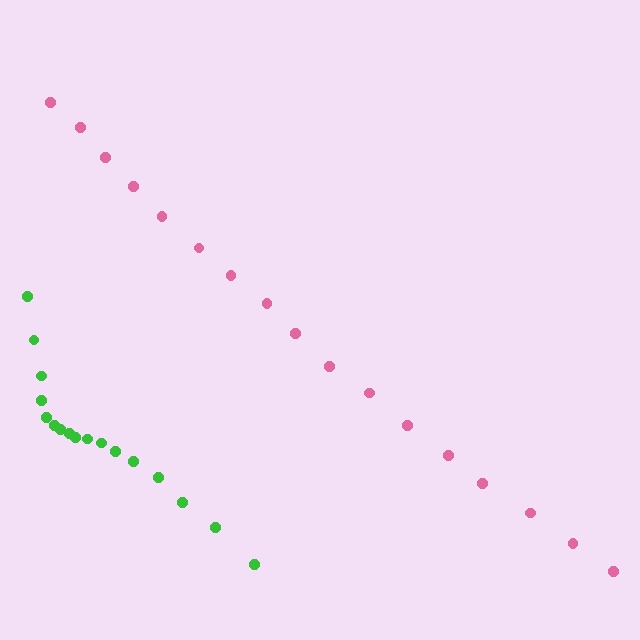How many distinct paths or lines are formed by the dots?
There are 2 distinct paths.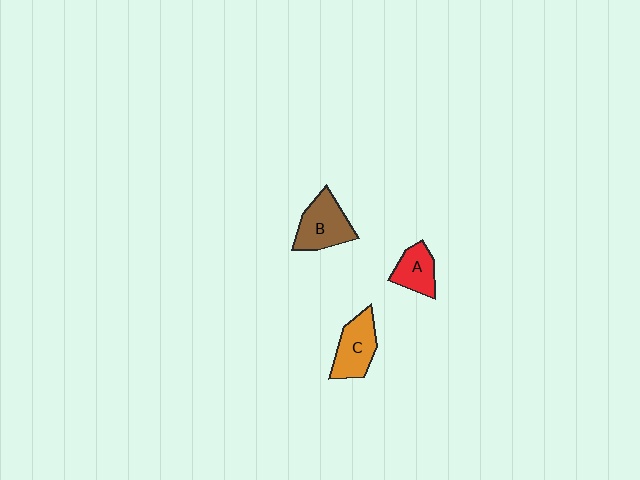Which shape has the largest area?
Shape B (brown).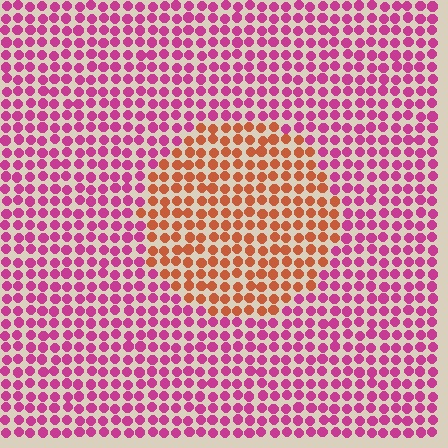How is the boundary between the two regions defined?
The boundary is defined purely by a slight shift in hue (about 53 degrees). Spacing, size, and orientation are identical on both sides.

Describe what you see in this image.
The image is filled with small magenta elements in a uniform arrangement. A circle-shaped region is visible where the elements are tinted to a slightly different hue, forming a subtle color boundary.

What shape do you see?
I see a circle.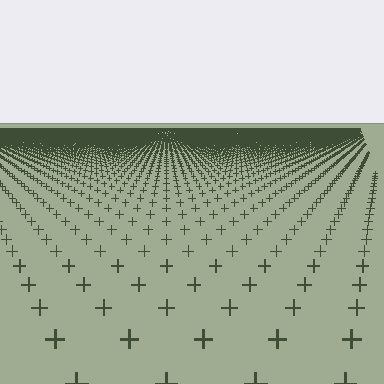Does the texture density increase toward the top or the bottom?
Density increases toward the top.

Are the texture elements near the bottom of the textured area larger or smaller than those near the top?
Larger. Near the bottom, elements are closer to the viewer and appear at a bigger on-screen size.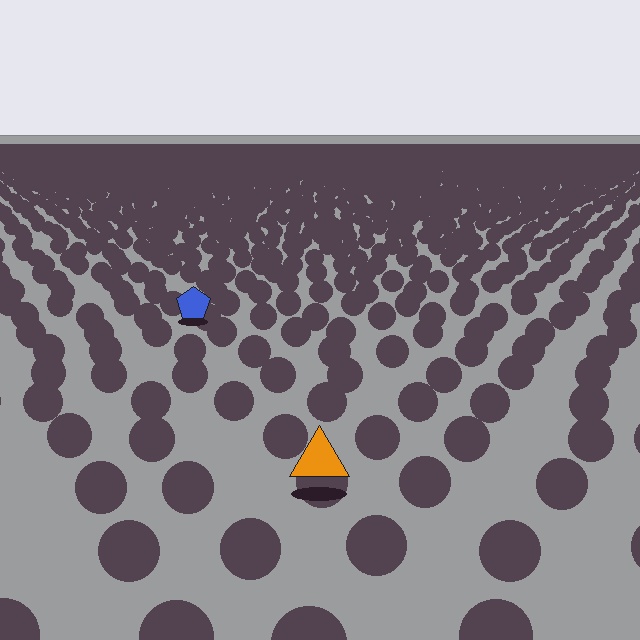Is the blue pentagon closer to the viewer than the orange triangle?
No. The orange triangle is closer — you can tell from the texture gradient: the ground texture is coarser near it.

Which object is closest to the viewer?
The orange triangle is closest. The texture marks near it are larger and more spread out.